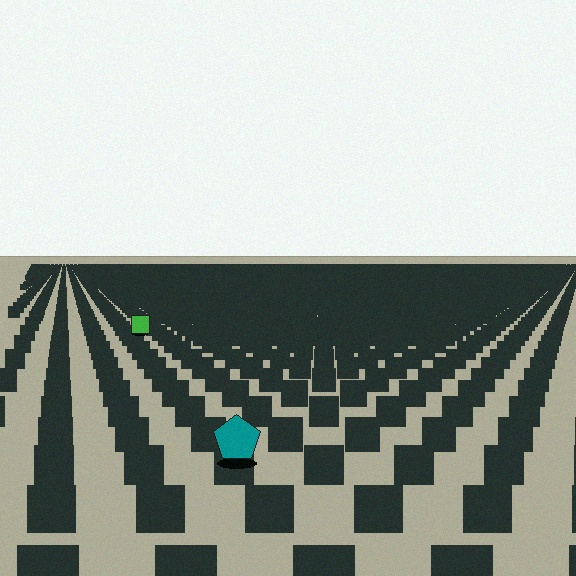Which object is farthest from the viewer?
The green square is farthest from the viewer. It appears smaller and the ground texture around it is denser.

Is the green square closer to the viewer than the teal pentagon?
No. The teal pentagon is closer — you can tell from the texture gradient: the ground texture is coarser near it.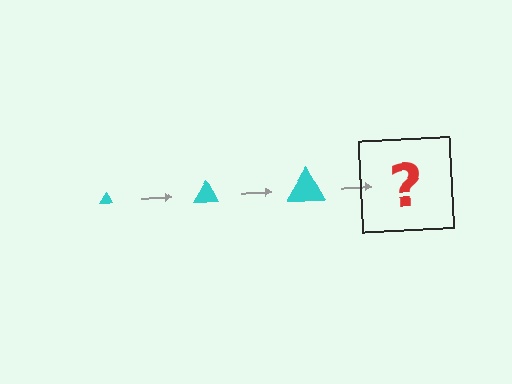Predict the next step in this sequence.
The next step is a cyan triangle, larger than the previous one.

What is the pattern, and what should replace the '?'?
The pattern is that the triangle gets progressively larger each step. The '?' should be a cyan triangle, larger than the previous one.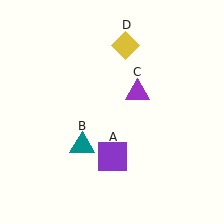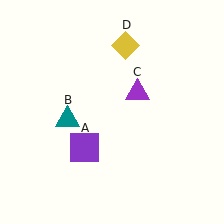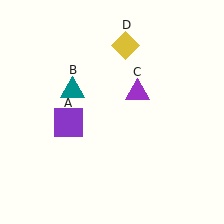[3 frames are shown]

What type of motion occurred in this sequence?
The purple square (object A), teal triangle (object B) rotated clockwise around the center of the scene.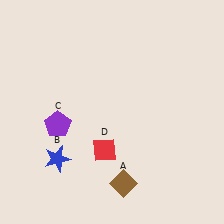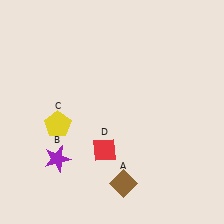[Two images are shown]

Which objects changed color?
B changed from blue to purple. C changed from purple to yellow.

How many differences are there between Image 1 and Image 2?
There are 2 differences between the two images.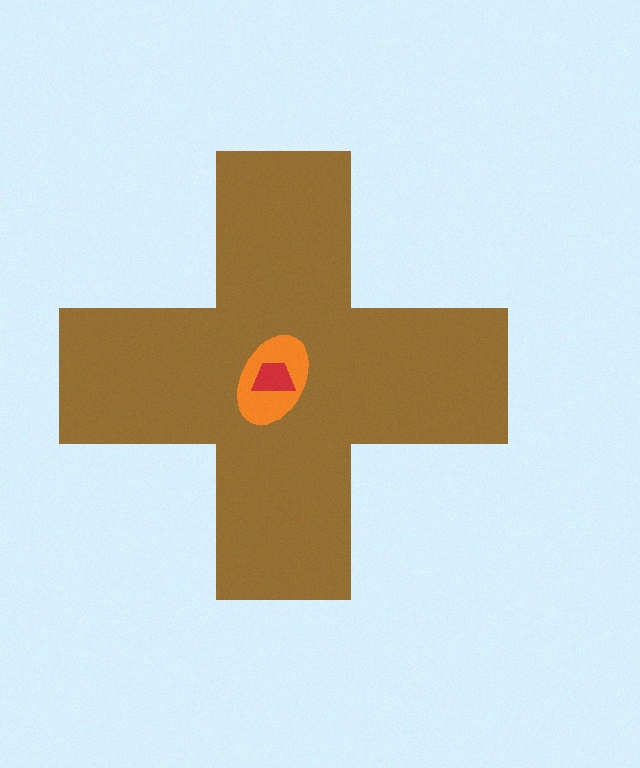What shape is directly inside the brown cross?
The orange ellipse.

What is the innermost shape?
The red trapezoid.